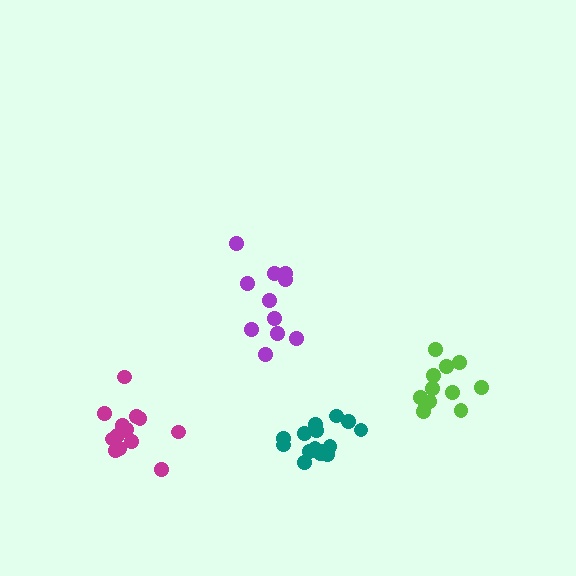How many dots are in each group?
Group 1: 12 dots, Group 2: 15 dots, Group 3: 13 dots, Group 4: 11 dots (51 total).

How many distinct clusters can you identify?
There are 4 distinct clusters.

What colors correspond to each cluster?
The clusters are colored: lime, teal, magenta, purple.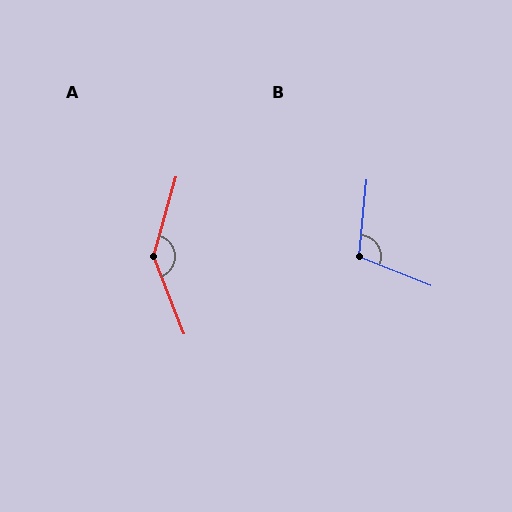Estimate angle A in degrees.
Approximately 142 degrees.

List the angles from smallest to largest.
B (106°), A (142°).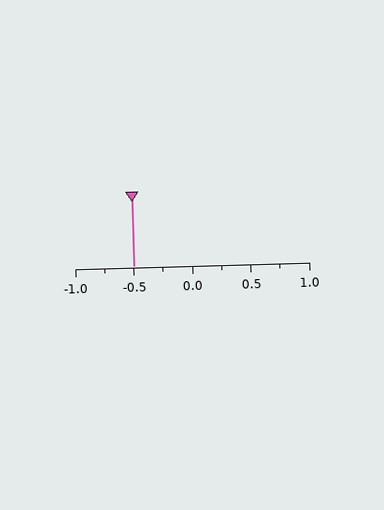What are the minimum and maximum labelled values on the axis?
The axis runs from -1.0 to 1.0.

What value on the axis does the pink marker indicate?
The marker indicates approximately -0.5.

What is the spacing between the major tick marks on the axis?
The major ticks are spaced 0.5 apart.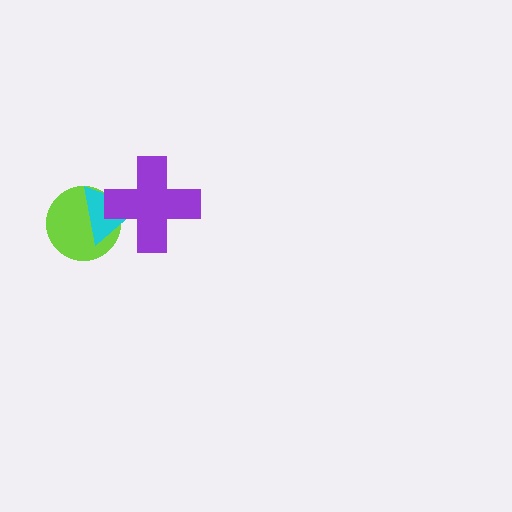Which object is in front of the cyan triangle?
The purple cross is in front of the cyan triangle.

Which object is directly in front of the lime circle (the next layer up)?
The cyan triangle is directly in front of the lime circle.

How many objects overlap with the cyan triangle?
2 objects overlap with the cyan triangle.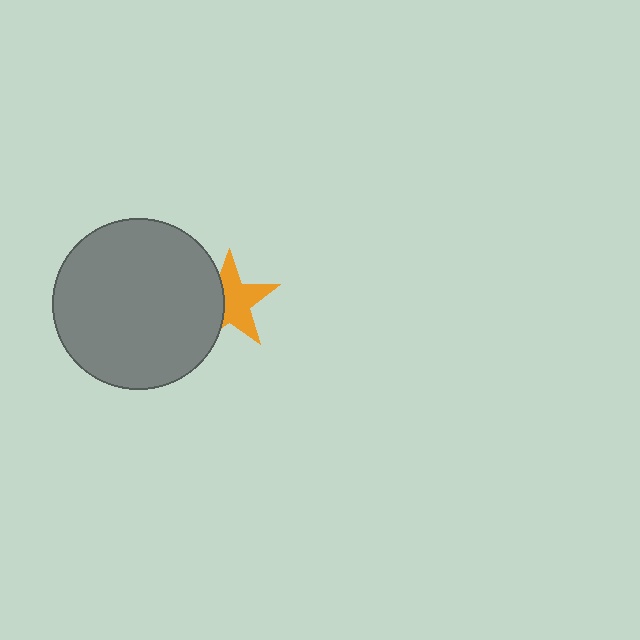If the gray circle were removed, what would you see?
You would see the complete orange star.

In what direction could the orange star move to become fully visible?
The orange star could move right. That would shift it out from behind the gray circle entirely.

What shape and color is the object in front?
The object in front is a gray circle.